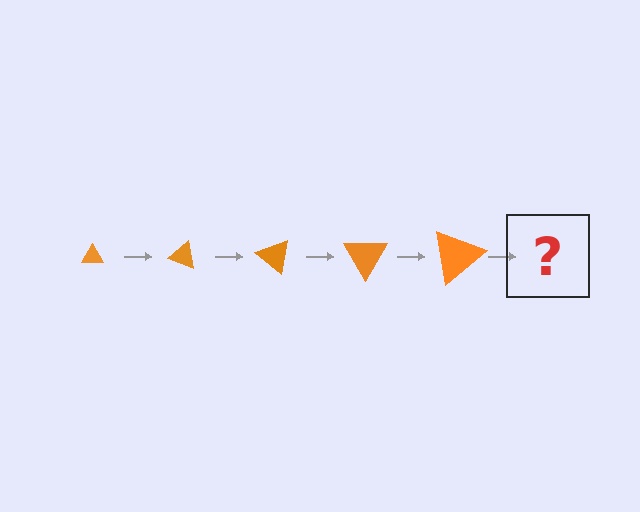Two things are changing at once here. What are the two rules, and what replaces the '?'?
The two rules are that the triangle grows larger each step and it rotates 20 degrees each step. The '?' should be a triangle, larger than the previous one and rotated 100 degrees from the start.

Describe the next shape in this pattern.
It should be a triangle, larger than the previous one and rotated 100 degrees from the start.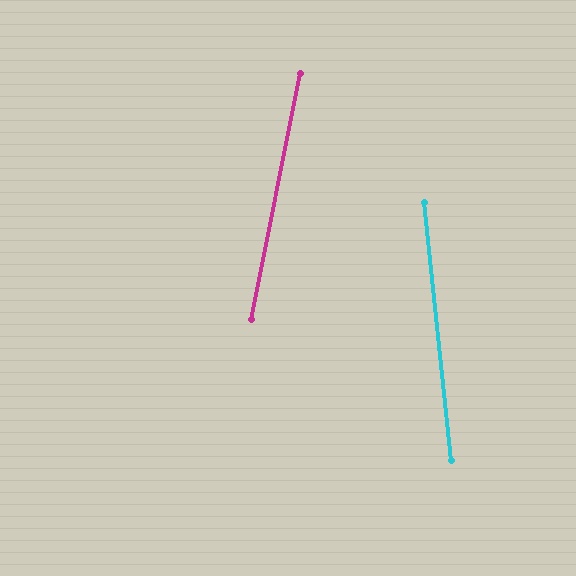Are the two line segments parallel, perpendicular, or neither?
Neither parallel nor perpendicular — they differ by about 17°.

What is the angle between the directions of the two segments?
Approximately 17 degrees.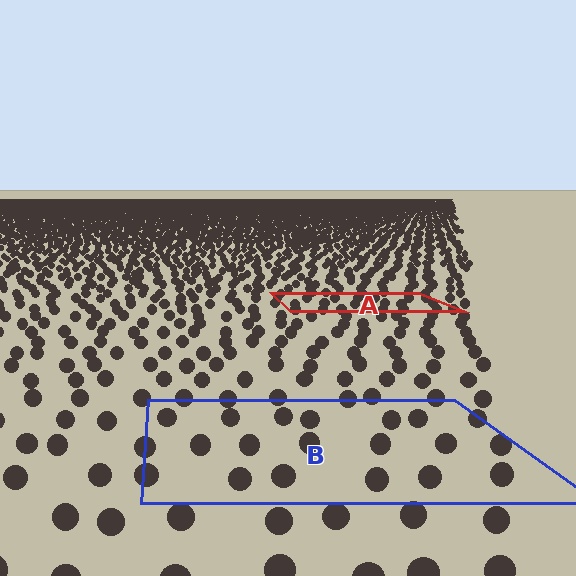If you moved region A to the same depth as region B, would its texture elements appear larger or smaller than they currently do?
They would appear larger. At a closer depth, the same texture elements are projected at a bigger on-screen size.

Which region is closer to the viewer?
Region B is closer. The texture elements there are larger and more spread out.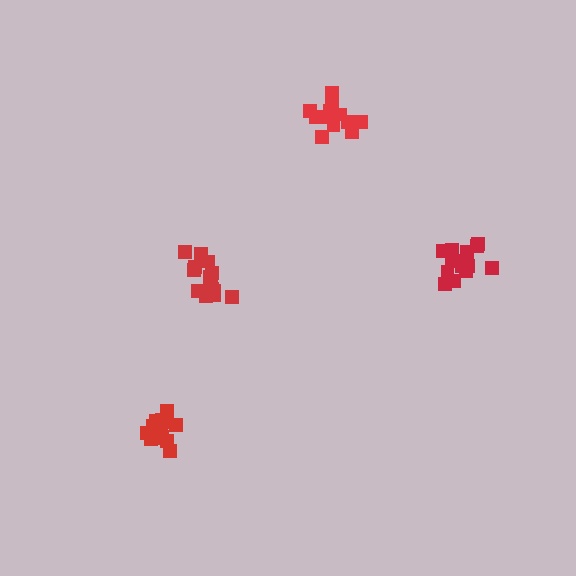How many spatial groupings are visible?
There are 4 spatial groupings.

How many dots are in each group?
Group 1: 16 dots, Group 2: 15 dots, Group 3: 15 dots, Group 4: 12 dots (58 total).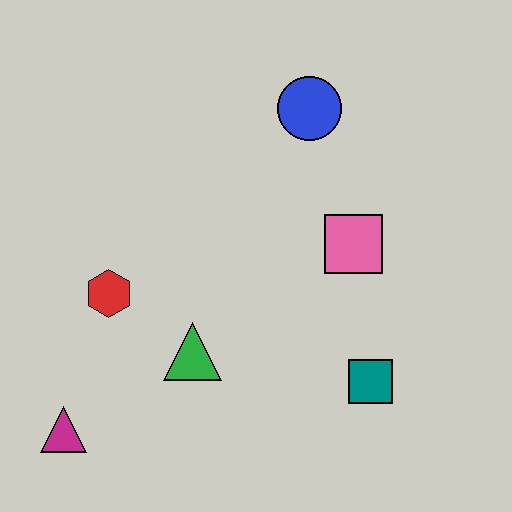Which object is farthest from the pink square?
The magenta triangle is farthest from the pink square.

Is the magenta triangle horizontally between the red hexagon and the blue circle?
No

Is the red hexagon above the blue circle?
No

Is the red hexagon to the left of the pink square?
Yes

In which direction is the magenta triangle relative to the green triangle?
The magenta triangle is to the left of the green triangle.